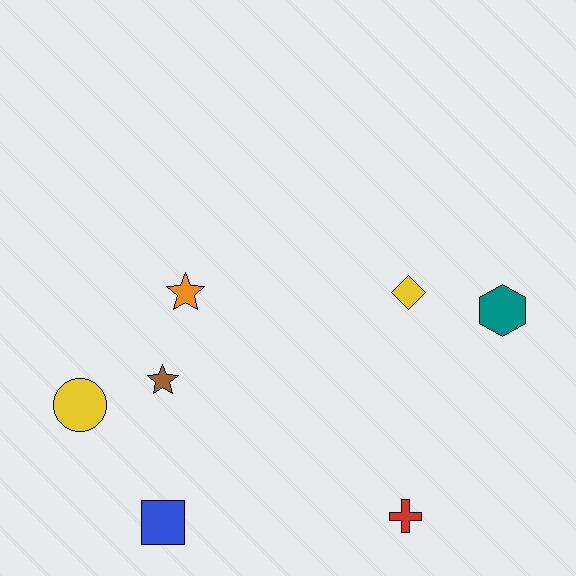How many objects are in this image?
There are 7 objects.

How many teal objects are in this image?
There is 1 teal object.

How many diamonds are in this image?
There is 1 diamond.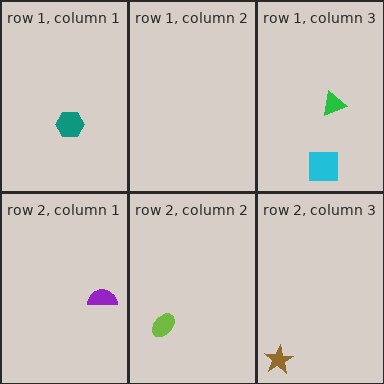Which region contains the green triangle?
The row 1, column 3 region.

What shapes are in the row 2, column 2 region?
The lime ellipse.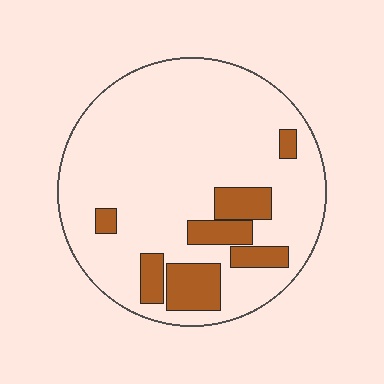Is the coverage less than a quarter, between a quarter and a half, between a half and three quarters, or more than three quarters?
Less than a quarter.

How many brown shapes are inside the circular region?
7.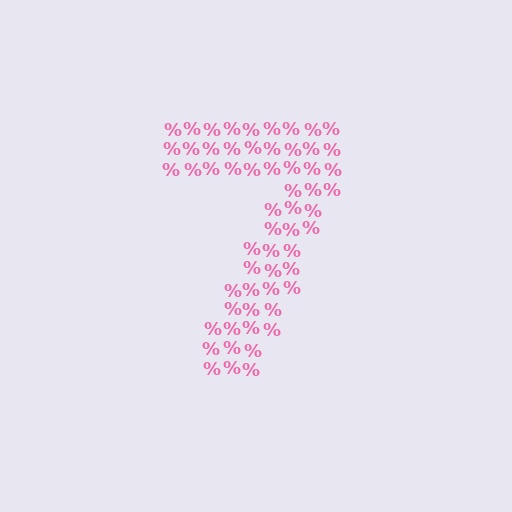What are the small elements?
The small elements are percent signs.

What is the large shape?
The large shape is the digit 7.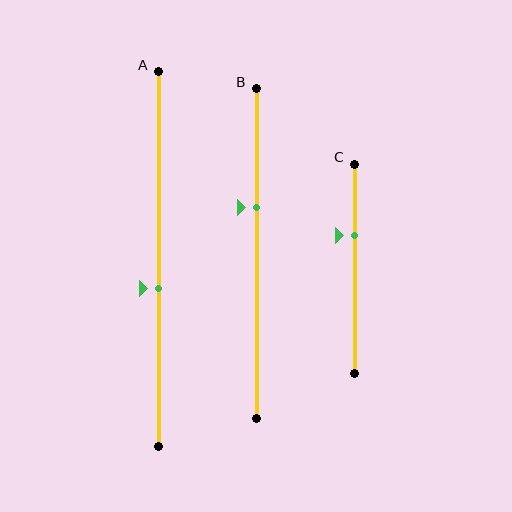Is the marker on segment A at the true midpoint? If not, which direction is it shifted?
No, the marker on segment A is shifted downward by about 8% of the segment length.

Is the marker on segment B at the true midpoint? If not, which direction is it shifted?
No, the marker on segment B is shifted upward by about 14% of the segment length.